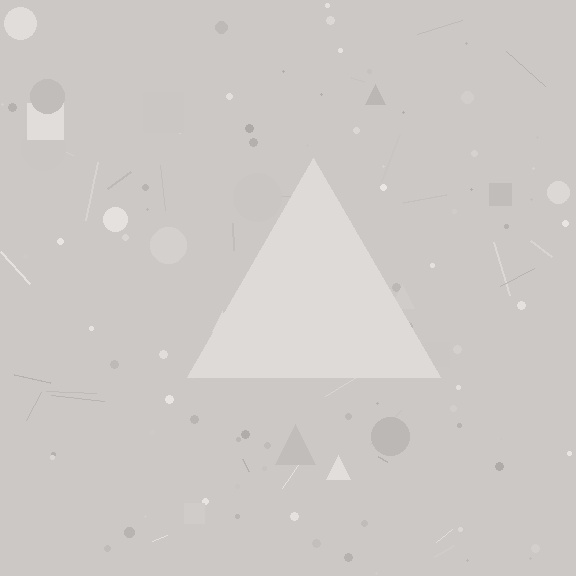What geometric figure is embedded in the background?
A triangle is embedded in the background.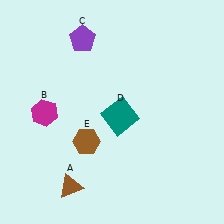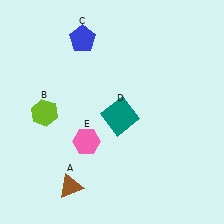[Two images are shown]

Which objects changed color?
B changed from magenta to lime. C changed from purple to blue. E changed from brown to pink.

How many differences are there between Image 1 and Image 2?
There are 3 differences between the two images.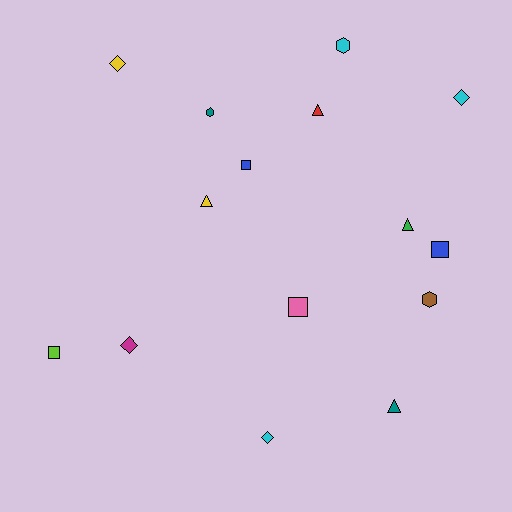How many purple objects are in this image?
There are no purple objects.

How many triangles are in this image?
There are 4 triangles.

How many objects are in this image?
There are 15 objects.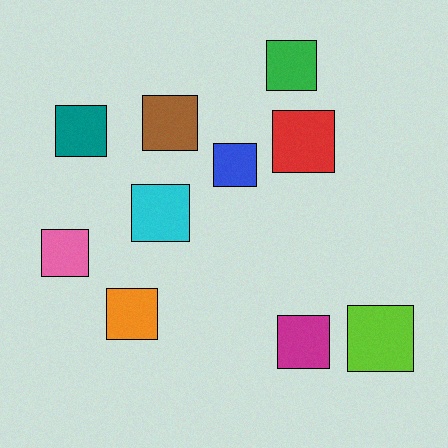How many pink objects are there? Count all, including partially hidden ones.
There is 1 pink object.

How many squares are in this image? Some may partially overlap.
There are 10 squares.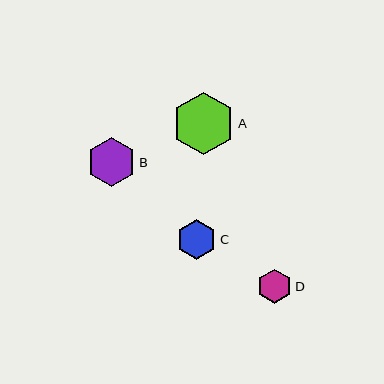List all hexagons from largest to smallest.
From largest to smallest: A, B, C, D.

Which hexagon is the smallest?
Hexagon D is the smallest with a size of approximately 34 pixels.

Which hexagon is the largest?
Hexagon A is the largest with a size of approximately 63 pixels.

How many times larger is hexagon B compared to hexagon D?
Hexagon B is approximately 1.4 times the size of hexagon D.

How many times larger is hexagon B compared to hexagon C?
Hexagon B is approximately 1.2 times the size of hexagon C.